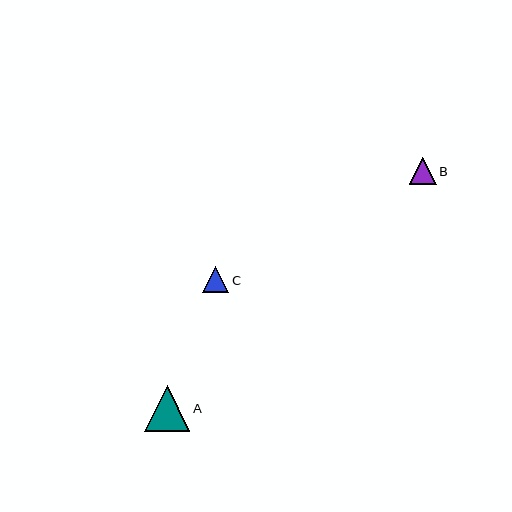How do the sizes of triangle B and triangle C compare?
Triangle B and triangle C are approximately the same size.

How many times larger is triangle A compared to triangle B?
Triangle A is approximately 1.7 times the size of triangle B.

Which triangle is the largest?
Triangle A is the largest with a size of approximately 45 pixels.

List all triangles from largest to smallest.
From largest to smallest: A, B, C.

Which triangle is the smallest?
Triangle C is the smallest with a size of approximately 26 pixels.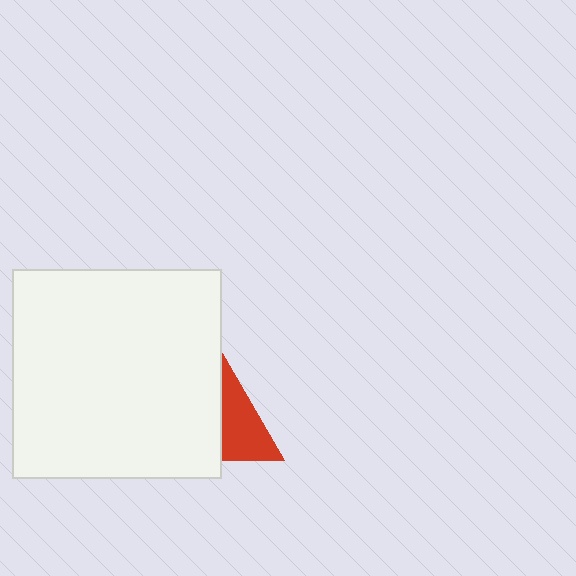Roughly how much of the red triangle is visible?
About half of it is visible (roughly 46%).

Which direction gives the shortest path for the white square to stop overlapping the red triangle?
Moving left gives the shortest separation.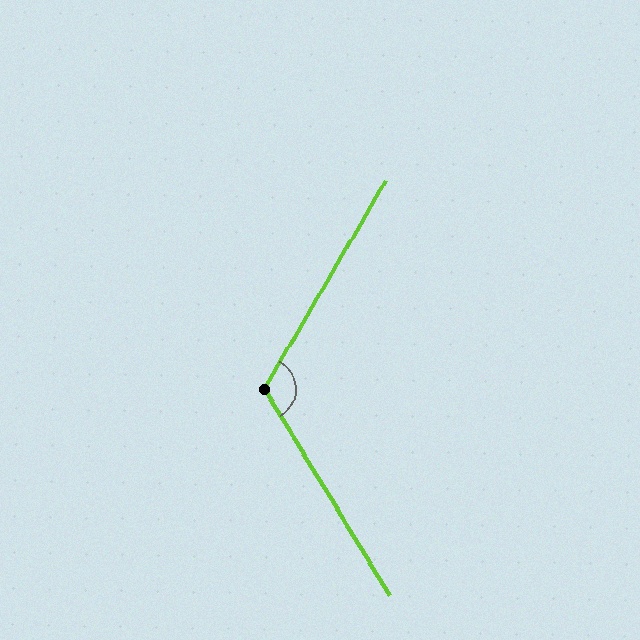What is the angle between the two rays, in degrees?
Approximately 119 degrees.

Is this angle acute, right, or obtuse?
It is obtuse.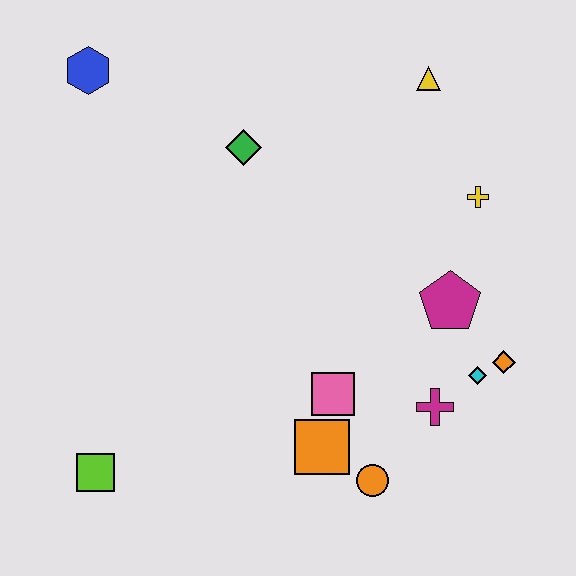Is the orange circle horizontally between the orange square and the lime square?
No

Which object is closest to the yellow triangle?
The yellow cross is closest to the yellow triangle.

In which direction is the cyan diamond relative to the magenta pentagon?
The cyan diamond is below the magenta pentagon.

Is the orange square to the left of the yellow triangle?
Yes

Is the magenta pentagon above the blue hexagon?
No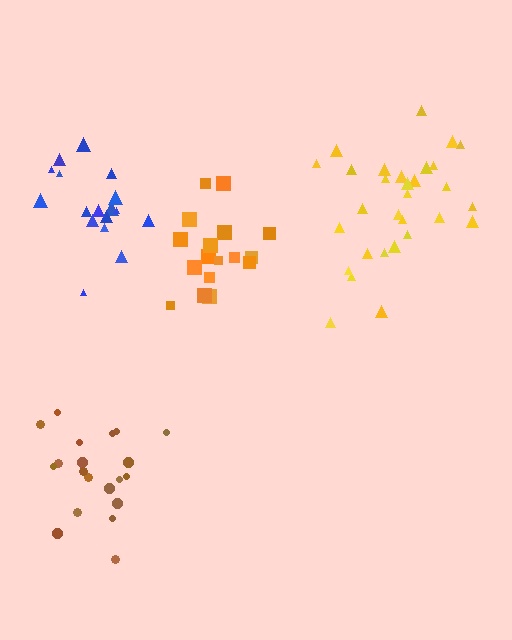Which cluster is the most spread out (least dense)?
Yellow.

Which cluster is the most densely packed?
Blue.